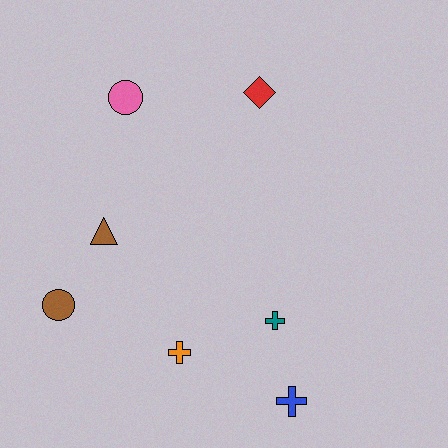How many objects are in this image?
There are 7 objects.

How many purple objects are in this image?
There are no purple objects.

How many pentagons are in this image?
There are no pentagons.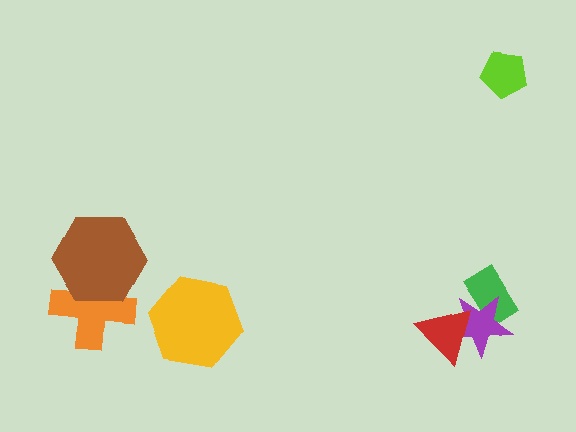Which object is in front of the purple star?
The red triangle is in front of the purple star.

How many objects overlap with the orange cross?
1 object overlaps with the orange cross.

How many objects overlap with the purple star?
2 objects overlap with the purple star.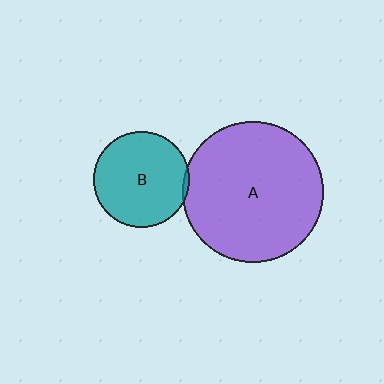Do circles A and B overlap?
Yes.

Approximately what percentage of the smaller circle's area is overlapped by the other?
Approximately 5%.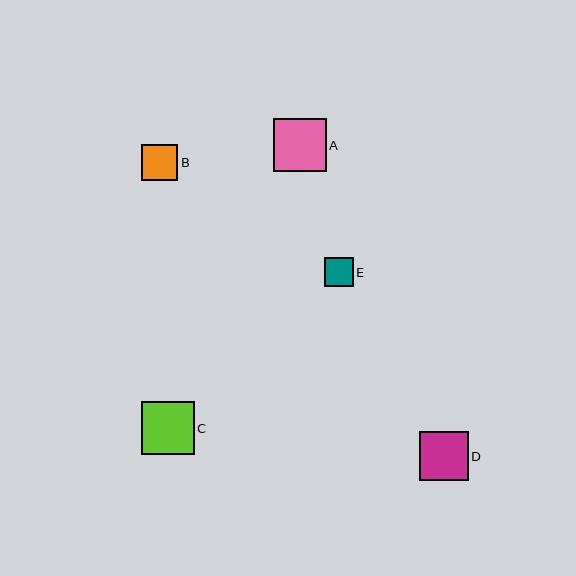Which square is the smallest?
Square E is the smallest with a size of approximately 29 pixels.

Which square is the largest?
Square C is the largest with a size of approximately 53 pixels.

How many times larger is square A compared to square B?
Square A is approximately 1.5 times the size of square B.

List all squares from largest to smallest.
From largest to smallest: C, A, D, B, E.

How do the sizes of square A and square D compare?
Square A and square D are approximately the same size.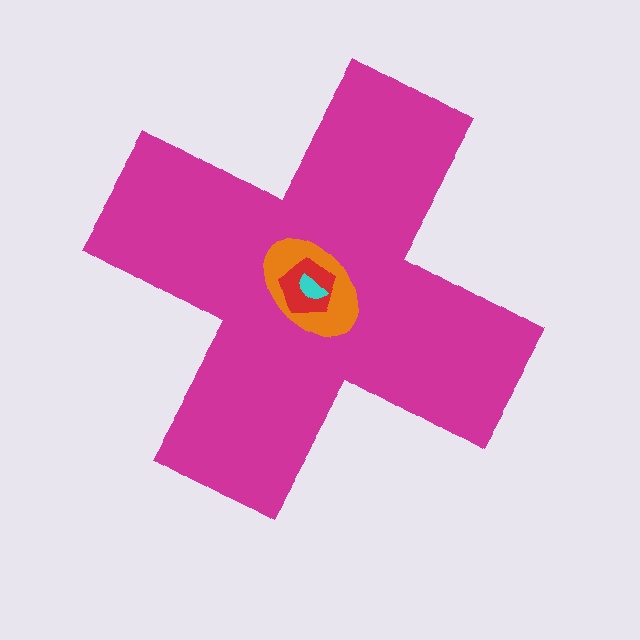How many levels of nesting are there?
4.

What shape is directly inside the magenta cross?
The orange ellipse.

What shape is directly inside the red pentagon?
The cyan semicircle.